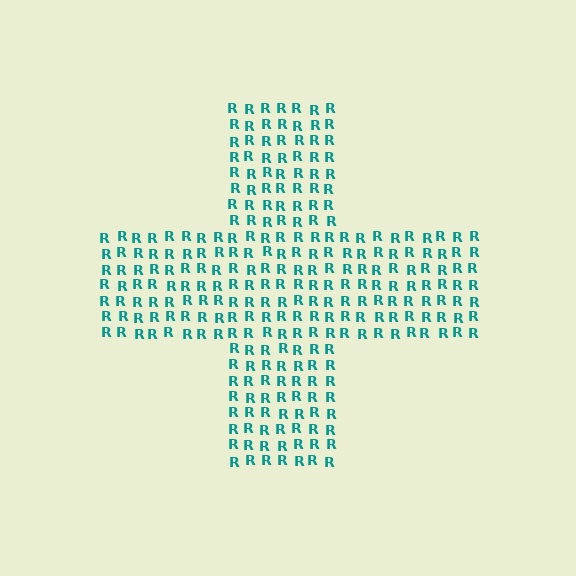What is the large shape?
The large shape is a cross.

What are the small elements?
The small elements are letter R's.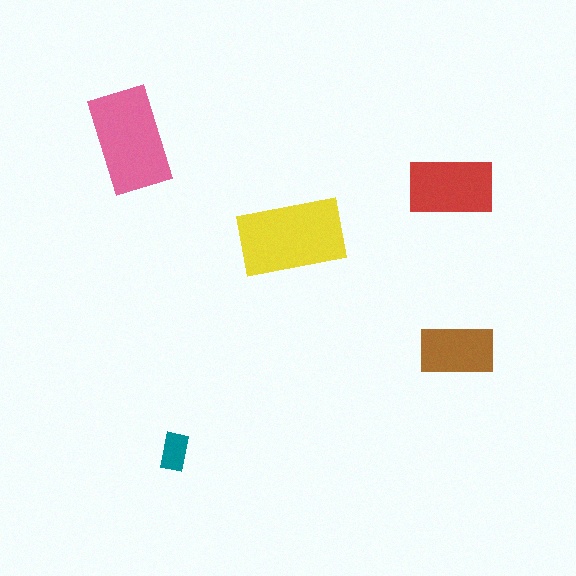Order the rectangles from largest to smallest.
the yellow one, the pink one, the red one, the brown one, the teal one.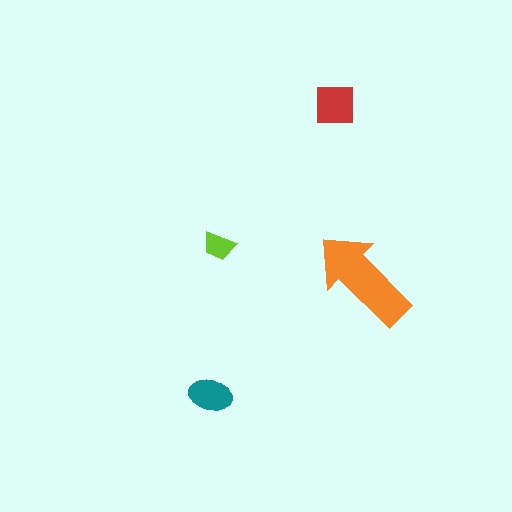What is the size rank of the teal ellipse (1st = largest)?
3rd.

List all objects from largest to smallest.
The orange arrow, the red square, the teal ellipse, the lime trapezoid.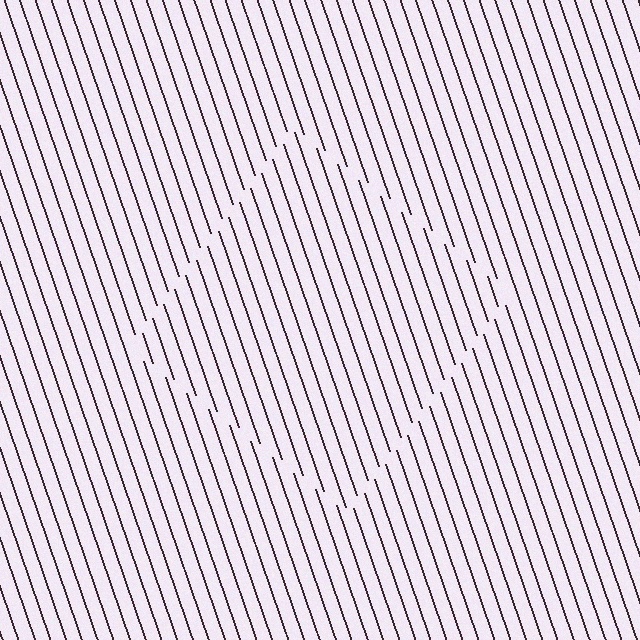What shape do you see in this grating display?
An illusory square. The interior of the shape contains the same grating, shifted by half a period — the contour is defined by the phase discontinuity where line-ends from the inner and outer gratings abut.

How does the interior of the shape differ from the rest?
The interior of the shape contains the same grating, shifted by half a period — the contour is defined by the phase discontinuity where line-ends from the inner and outer gratings abut.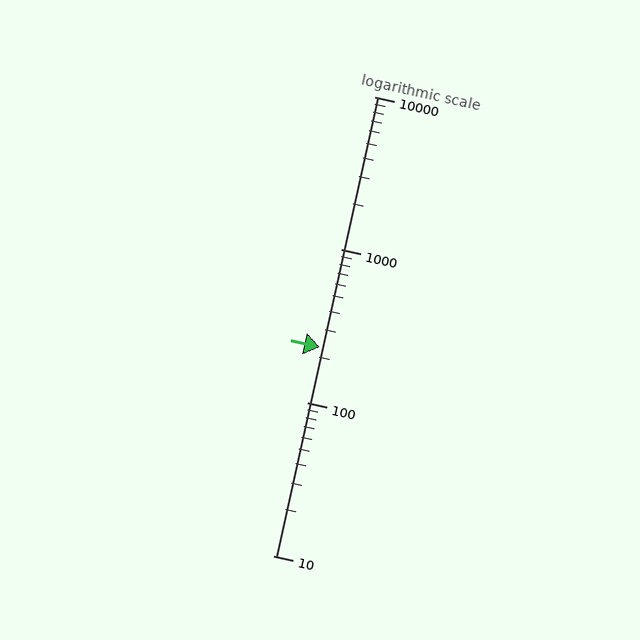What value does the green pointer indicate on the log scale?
The pointer indicates approximately 230.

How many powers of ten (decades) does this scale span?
The scale spans 3 decades, from 10 to 10000.